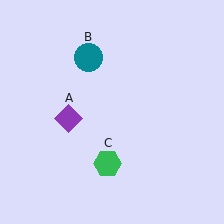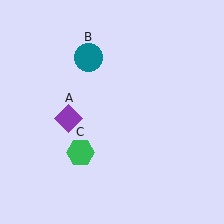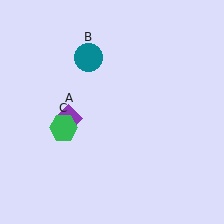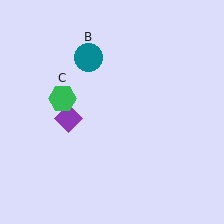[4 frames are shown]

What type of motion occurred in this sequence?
The green hexagon (object C) rotated clockwise around the center of the scene.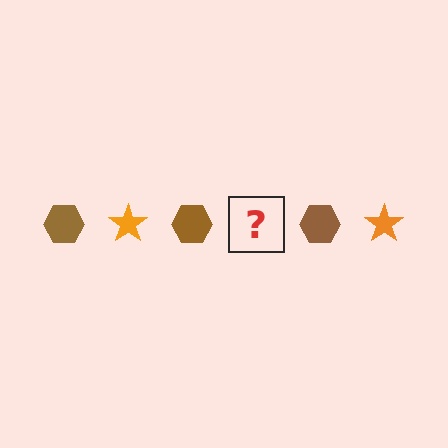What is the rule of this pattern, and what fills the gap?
The rule is that the pattern alternates between brown hexagon and orange star. The gap should be filled with an orange star.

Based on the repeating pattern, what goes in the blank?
The blank should be an orange star.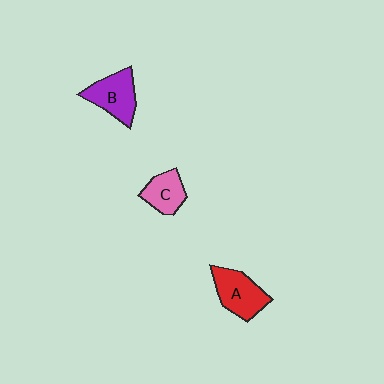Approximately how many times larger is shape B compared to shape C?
Approximately 1.3 times.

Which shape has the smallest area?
Shape C (pink).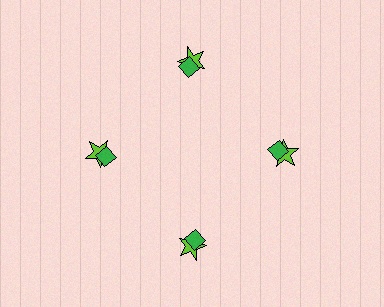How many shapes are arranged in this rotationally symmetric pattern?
There are 8 shapes, arranged in 4 groups of 2.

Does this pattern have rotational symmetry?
Yes, this pattern has 4-fold rotational symmetry. It looks the same after rotating 90 degrees around the center.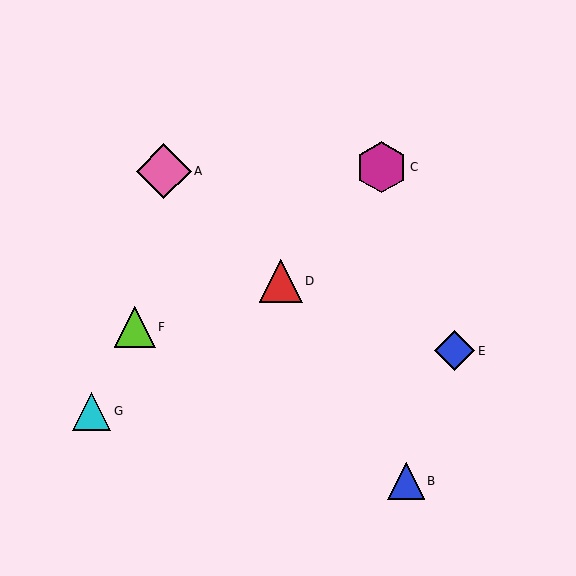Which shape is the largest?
The pink diamond (labeled A) is the largest.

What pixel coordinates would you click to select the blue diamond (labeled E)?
Click at (455, 351) to select the blue diamond E.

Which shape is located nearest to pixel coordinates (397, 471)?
The blue triangle (labeled B) at (406, 481) is nearest to that location.